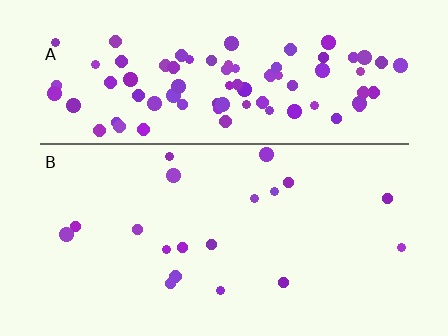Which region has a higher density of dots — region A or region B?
A (the top).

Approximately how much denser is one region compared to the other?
Approximately 4.8× — region A over region B.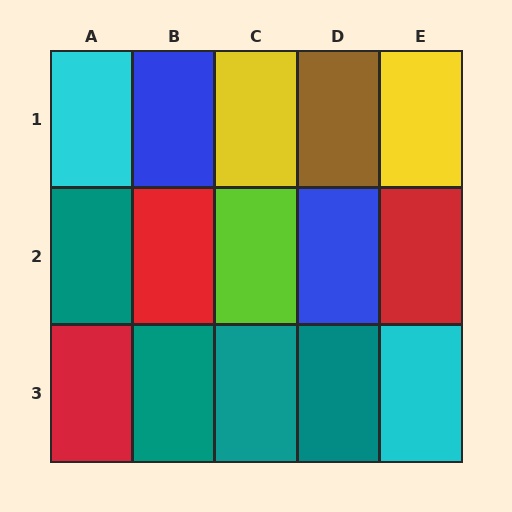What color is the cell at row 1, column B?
Blue.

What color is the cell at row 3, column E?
Cyan.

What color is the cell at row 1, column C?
Yellow.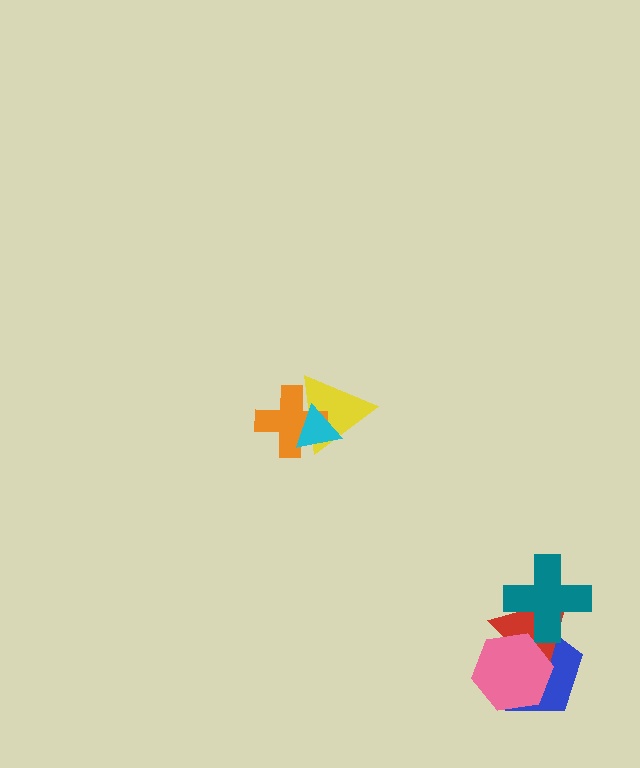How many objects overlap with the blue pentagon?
3 objects overlap with the blue pentagon.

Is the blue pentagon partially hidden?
Yes, it is partially covered by another shape.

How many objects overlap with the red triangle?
3 objects overlap with the red triangle.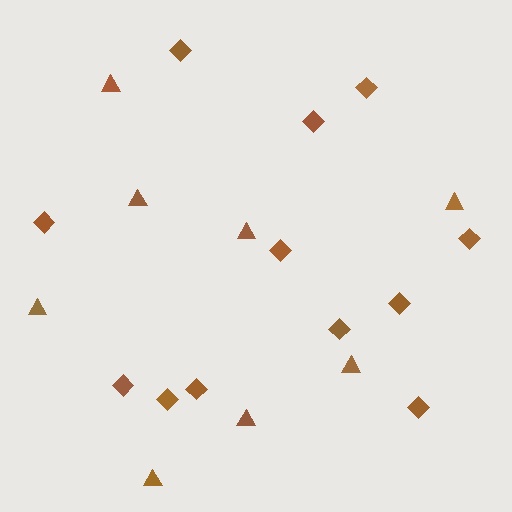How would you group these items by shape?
There are 2 groups: one group of diamonds (12) and one group of triangles (8).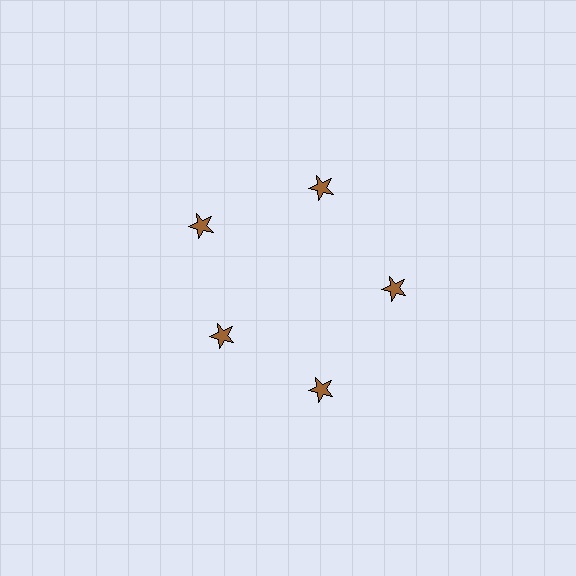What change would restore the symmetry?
The symmetry would be restored by moving it outward, back onto the ring so that all 5 stars sit at equal angles and equal distance from the center.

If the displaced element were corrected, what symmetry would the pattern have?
It would have 5-fold rotational symmetry — the pattern would map onto itself every 72 degrees.